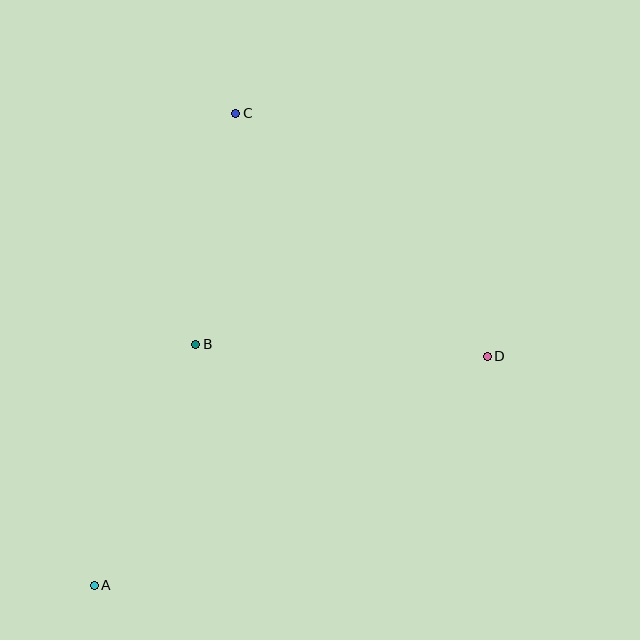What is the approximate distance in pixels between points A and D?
The distance between A and D is approximately 455 pixels.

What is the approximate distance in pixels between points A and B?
The distance between A and B is approximately 261 pixels.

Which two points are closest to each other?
Points B and C are closest to each other.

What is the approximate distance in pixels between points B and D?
The distance between B and D is approximately 292 pixels.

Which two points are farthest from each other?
Points A and C are farthest from each other.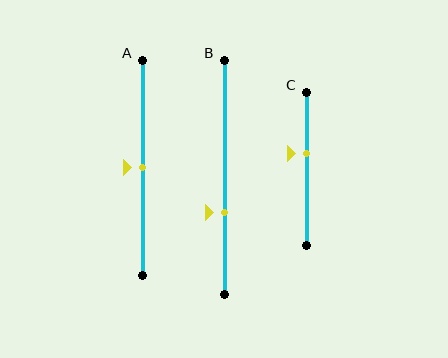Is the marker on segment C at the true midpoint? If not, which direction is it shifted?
No, the marker on segment C is shifted upward by about 10% of the segment length.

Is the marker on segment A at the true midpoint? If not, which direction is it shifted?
Yes, the marker on segment A is at the true midpoint.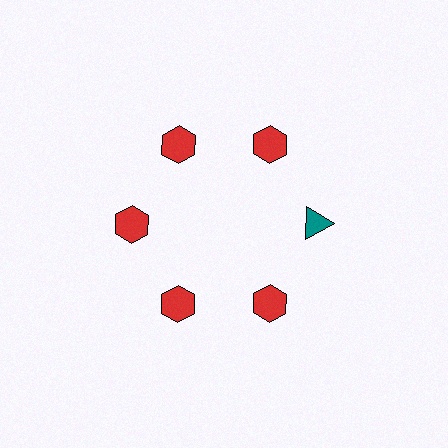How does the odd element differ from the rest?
It differs in both color (teal instead of red) and shape (triangle instead of hexagon).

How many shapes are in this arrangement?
There are 6 shapes arranged in a ring pattern.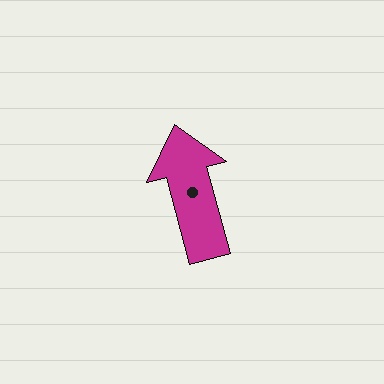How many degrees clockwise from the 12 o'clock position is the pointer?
Approximately 345 degrees.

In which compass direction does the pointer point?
North.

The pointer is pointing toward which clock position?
Roughly 12 o'clock.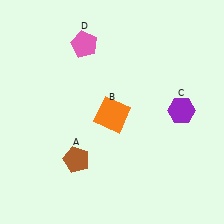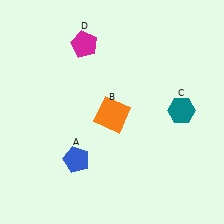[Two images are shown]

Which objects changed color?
A changed from brown to blue. C changed from purple to teal. D changed from pink to magenta.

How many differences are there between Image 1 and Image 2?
There are 3 differences between the two images.